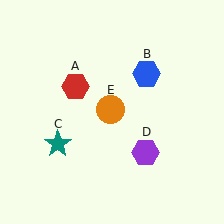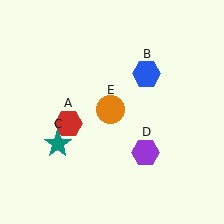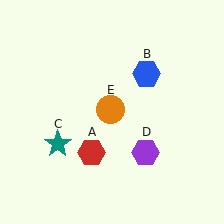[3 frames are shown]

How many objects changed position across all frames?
1 object changed position: red hexagon (object A).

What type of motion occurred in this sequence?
The red hexagon (object A) rotated counterclockwise around the center of the scene.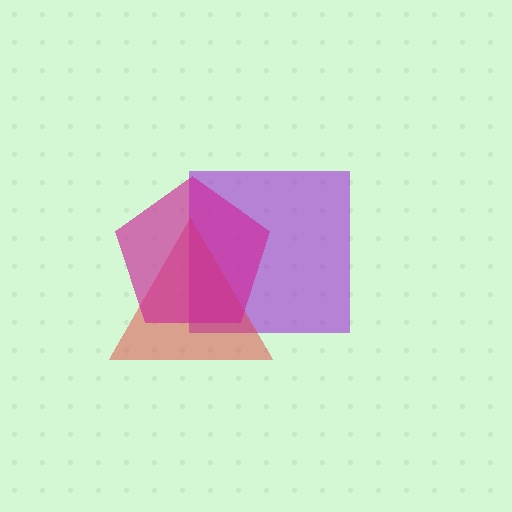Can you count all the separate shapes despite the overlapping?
Yes, there are 3 separate shapes.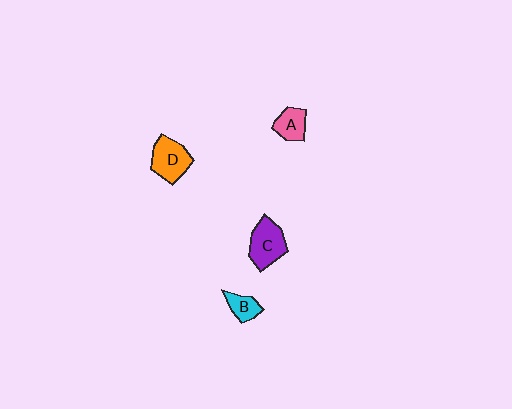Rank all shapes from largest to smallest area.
From largest to smallest: C (purple), D (orange), A (pink), B (cyan).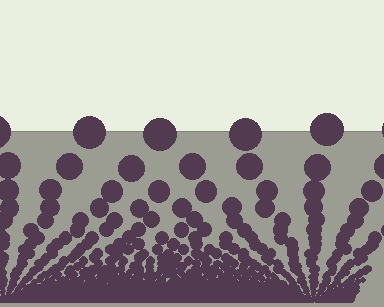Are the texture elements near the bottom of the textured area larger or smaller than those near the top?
Smaller. The gradient is inverted — elements near the bottom are smaller and denser.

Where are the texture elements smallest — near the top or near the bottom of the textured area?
Near the bottom.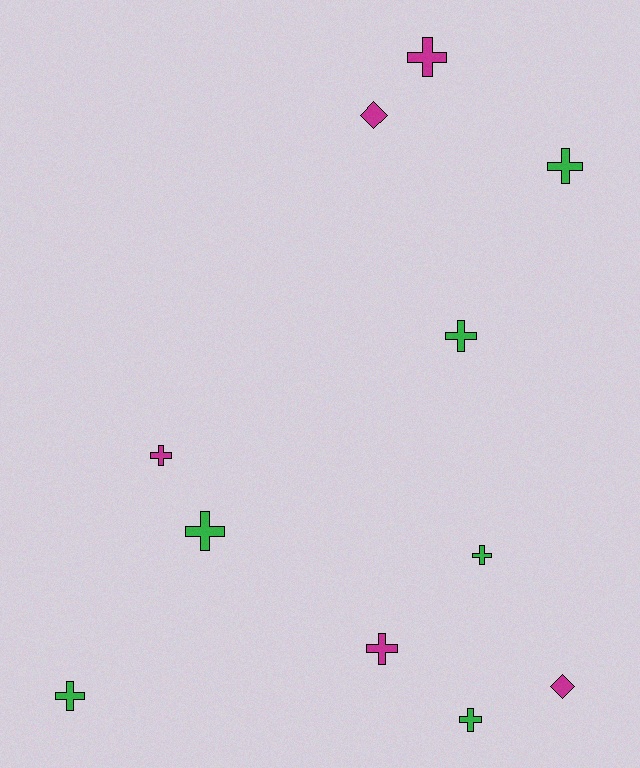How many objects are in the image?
There are 11 objects.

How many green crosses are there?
There are 6 green crosses.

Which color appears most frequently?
Green, with 6 objects.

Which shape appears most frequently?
Cross, with 9 objects.